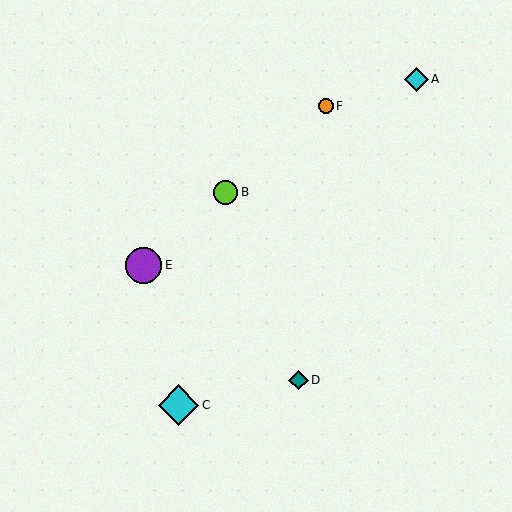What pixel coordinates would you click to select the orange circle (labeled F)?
Click at (326, 106) to select the orange circle F.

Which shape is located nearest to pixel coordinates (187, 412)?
The cyan diamond (labeled C) at (179, 405) is nearest to that location.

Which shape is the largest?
The cyan diamond (labeled C) is the largest.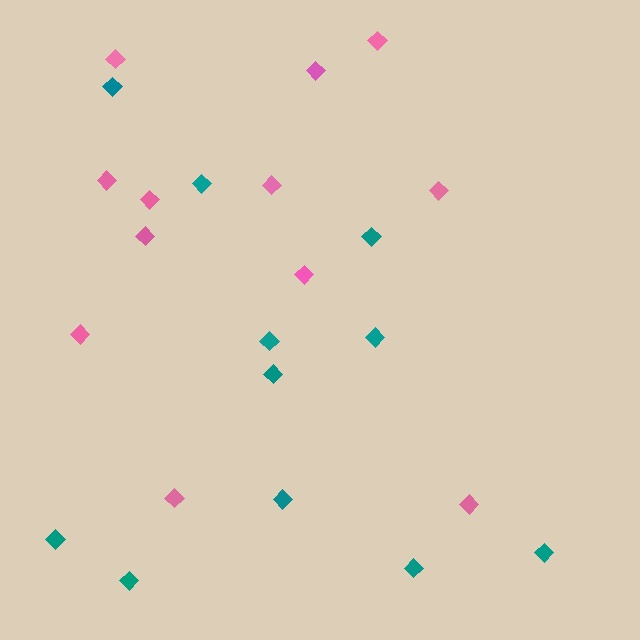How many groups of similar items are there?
There are 2 groups: one group of teal diamonds (11) and one group of pink diamonds (12).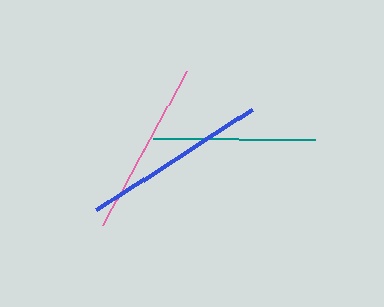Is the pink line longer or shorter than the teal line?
The pink line is longer than the teal line.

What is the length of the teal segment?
The teal segment is approximately 163 pixels long.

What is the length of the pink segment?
The pink segment is approximately 176 pixels long.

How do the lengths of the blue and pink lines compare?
The blue and pink lines are approximately the same length.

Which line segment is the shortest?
The teal line is the shortest at approximately 163 pixels.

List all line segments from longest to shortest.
From longest to shortest: blue, pink, teal.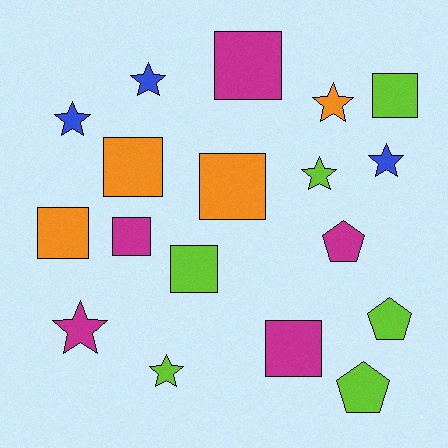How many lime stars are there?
There are 2 lime stars.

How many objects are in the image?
There are 18 objects.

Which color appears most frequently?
Lime, with 6 objects.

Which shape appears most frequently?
Square, with 8 objects.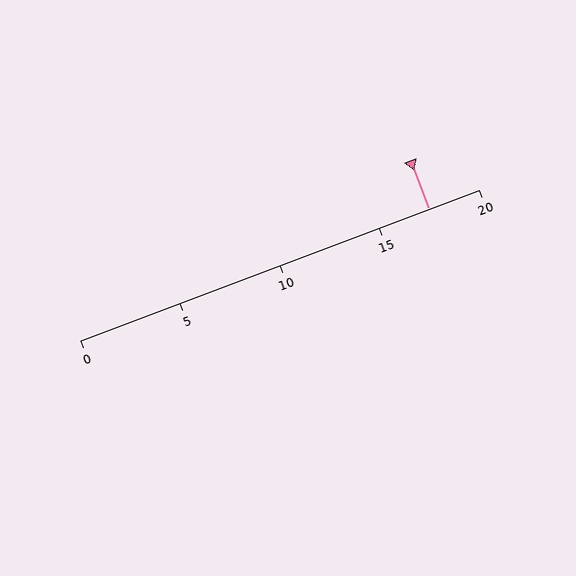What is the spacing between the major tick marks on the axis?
The major ticks are spaced 5 apart.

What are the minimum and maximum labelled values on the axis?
The axis runs from 0 to 20.